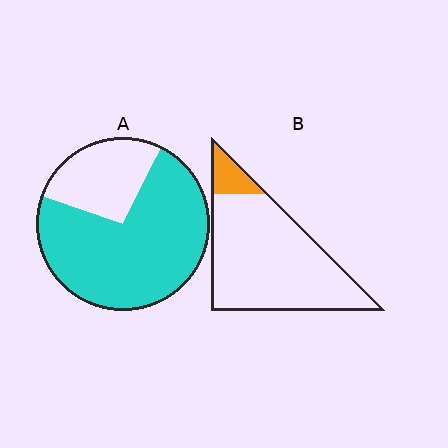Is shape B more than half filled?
No.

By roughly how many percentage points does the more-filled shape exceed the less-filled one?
By roughly 60 percentage points (A over B).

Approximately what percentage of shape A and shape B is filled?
A is approximately 75% and B is approximately 10%.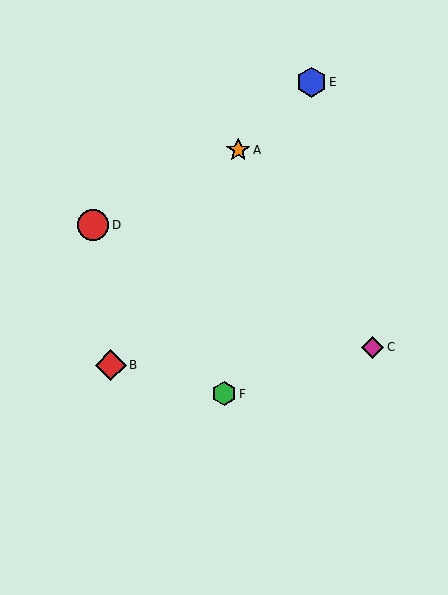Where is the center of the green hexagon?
The center of the green hexagon is at (224, 394).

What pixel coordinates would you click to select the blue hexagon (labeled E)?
Click at (311, 82) to select the blue hexagon E.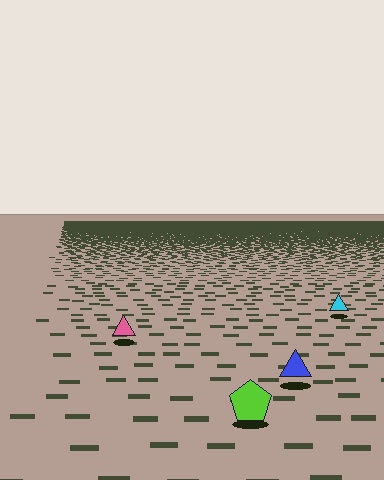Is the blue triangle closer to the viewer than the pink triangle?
Yes. The blue triangle is closer — you can tell from the texture gradient: the ground texture is coarser near it.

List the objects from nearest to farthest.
From nearest to farthest: the lime pentagon, the blue triangle, the pink triangle, the cyan triangle.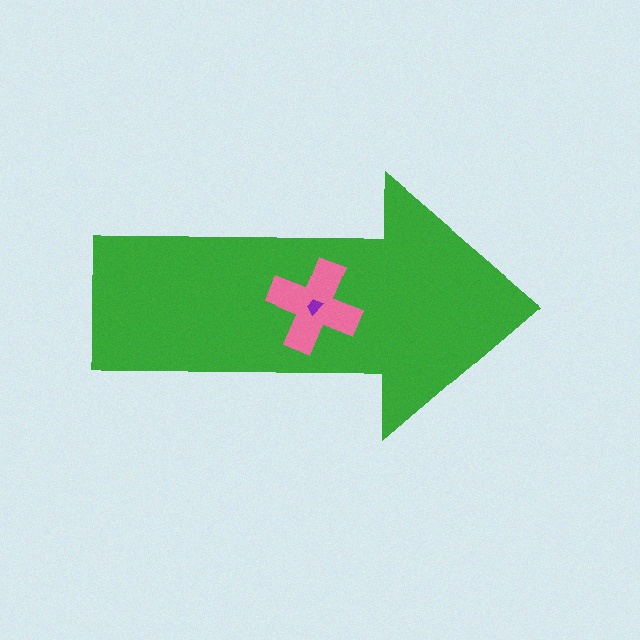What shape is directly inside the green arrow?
The pink cross.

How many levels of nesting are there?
3.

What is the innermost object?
The purple trapezoid.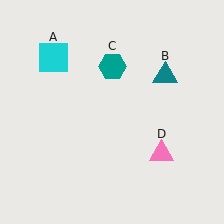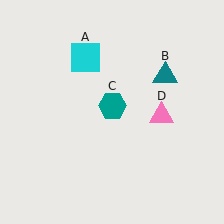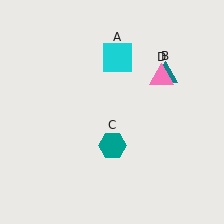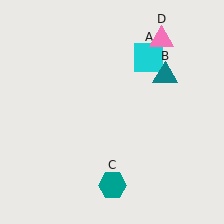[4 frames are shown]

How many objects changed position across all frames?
3 objects changed position: cyan square (object A), teal hexagon (object C), pink triangle (object D).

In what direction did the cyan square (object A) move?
The cyan square (object A) moved right.